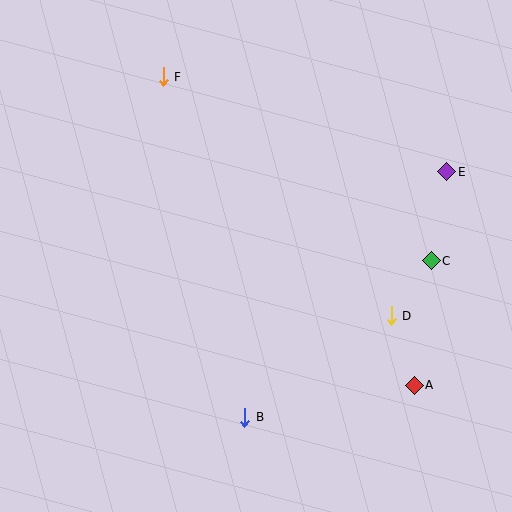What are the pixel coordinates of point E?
Point E is at (447, 172).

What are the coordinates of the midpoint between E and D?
The midpoint between E and D is at (419, 244).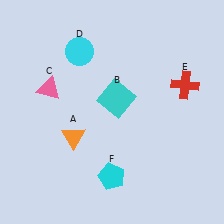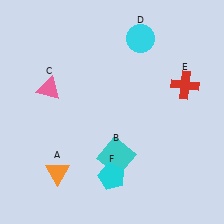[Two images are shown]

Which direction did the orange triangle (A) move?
The orange triangle (A) moved down.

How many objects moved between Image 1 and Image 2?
3 objects moved between the two images.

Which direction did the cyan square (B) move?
The cyan square (B) moved down.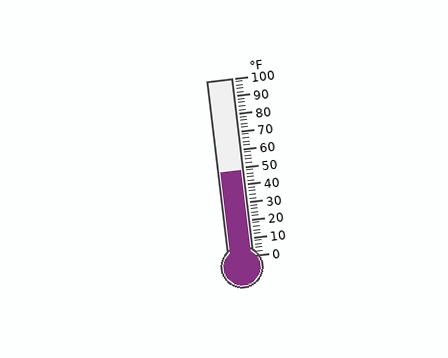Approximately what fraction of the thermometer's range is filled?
The thermometer is filled to approximately 50% of its range.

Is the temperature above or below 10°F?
The temperature is above 10°F.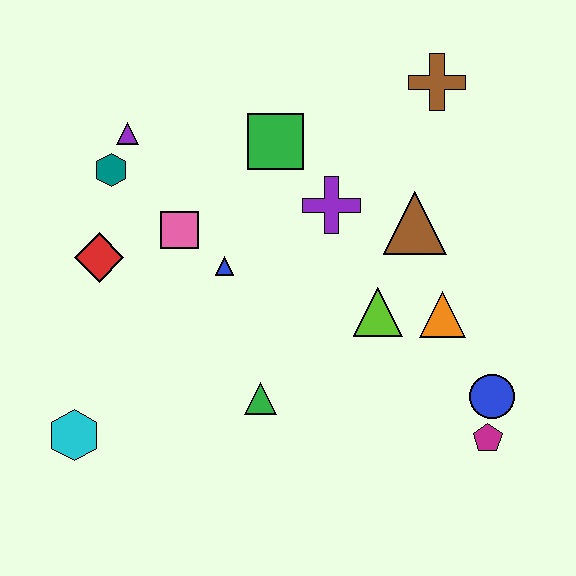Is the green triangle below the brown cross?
Yes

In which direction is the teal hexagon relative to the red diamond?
The teal hexagon is above the red diamond.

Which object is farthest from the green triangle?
The brown cross is farthest from the green triangle.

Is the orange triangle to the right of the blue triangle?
Yes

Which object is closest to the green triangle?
The blue triangle is closest to the green triangle.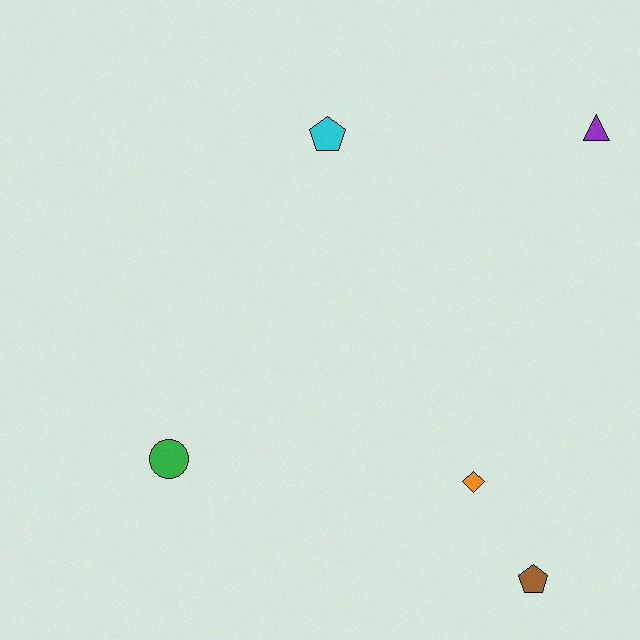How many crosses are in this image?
There are no crosses.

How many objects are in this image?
There are 5 objects.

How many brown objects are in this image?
There is 1 brown object.